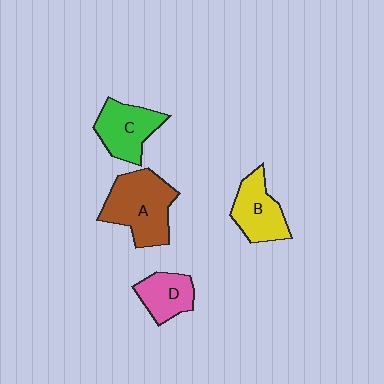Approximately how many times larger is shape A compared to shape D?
Approximately 1.8 times.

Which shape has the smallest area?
Shape D (pink).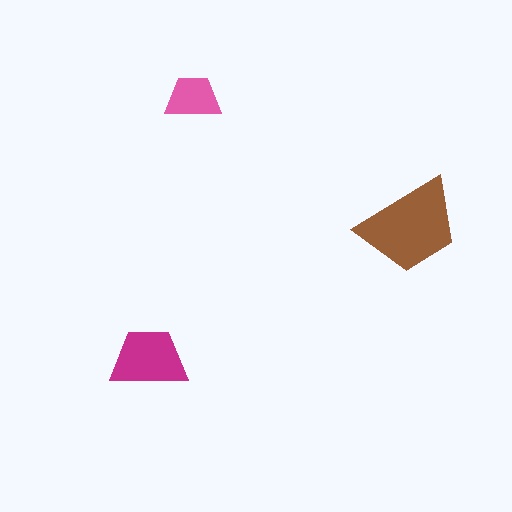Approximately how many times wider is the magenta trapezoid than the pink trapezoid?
About 1.5 times wider.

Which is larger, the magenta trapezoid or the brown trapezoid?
The brown one.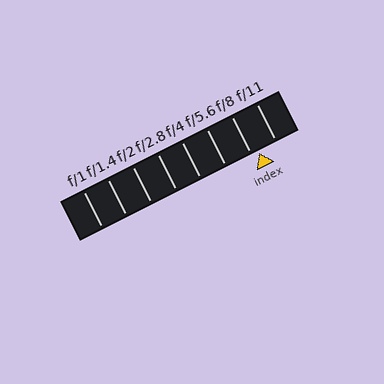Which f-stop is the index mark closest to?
The index mark is closest to f/8.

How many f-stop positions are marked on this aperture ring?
There are 8 f-stop positions marked.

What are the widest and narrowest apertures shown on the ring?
The widest aperture shown is f/1 and the narrowest is f/11.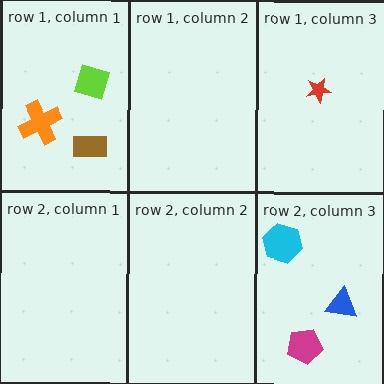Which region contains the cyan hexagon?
The row 2, column 3 region.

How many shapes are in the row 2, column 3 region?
3.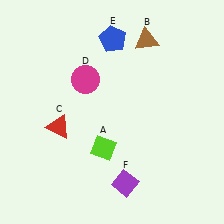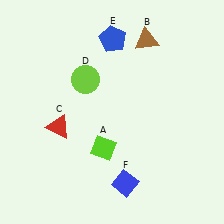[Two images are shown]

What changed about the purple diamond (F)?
In Image 1, F is purple. In Image 2, it changed to blue.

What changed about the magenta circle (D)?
In Image 1, D is magenta. In Image 2, it changed to lime.